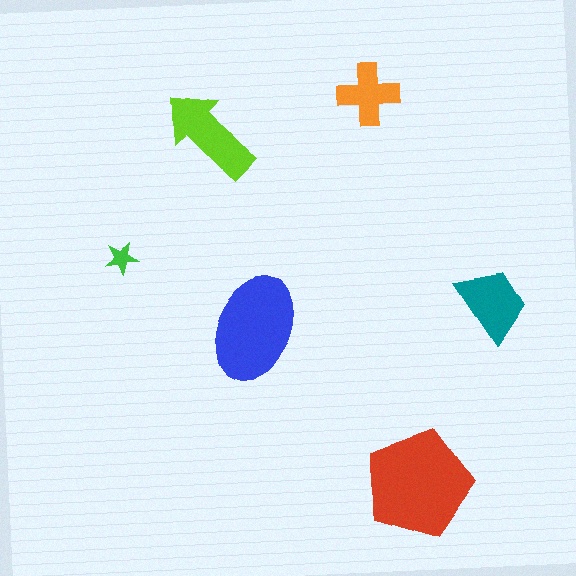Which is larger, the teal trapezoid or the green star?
The teal trapezoid.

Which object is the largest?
The red pentagon.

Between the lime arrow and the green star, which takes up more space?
The lime arrow.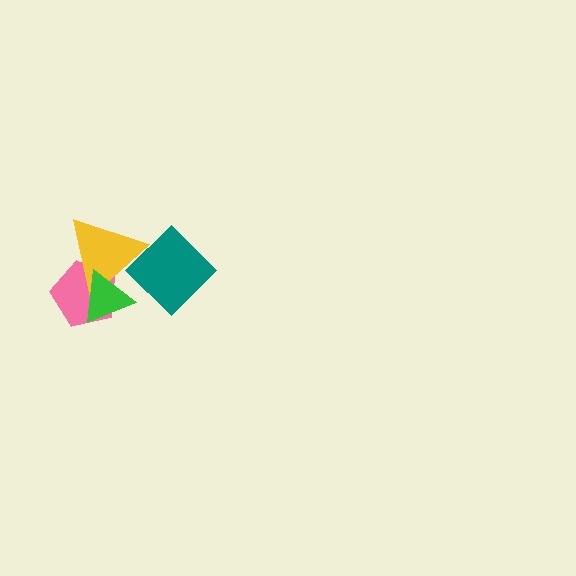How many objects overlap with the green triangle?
2 objects overlap with the green triangle.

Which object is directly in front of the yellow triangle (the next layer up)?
The green triangle is directly in front of the yellow triangle.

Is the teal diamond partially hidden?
No, no other shape covers it.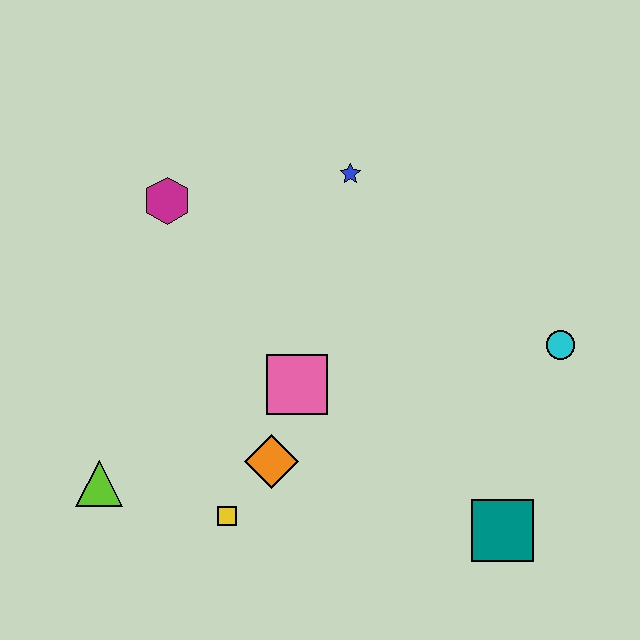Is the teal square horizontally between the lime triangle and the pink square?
No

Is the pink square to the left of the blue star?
Yes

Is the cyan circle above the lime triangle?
Yes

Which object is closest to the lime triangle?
The yellow square is closest to the lime triangle.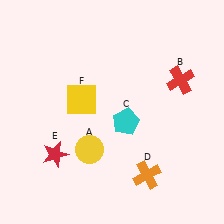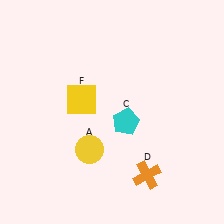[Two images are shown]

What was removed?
The red star (E), the red cross (B) were removed in Image 2.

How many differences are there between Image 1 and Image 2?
There are 2 differences between the two images.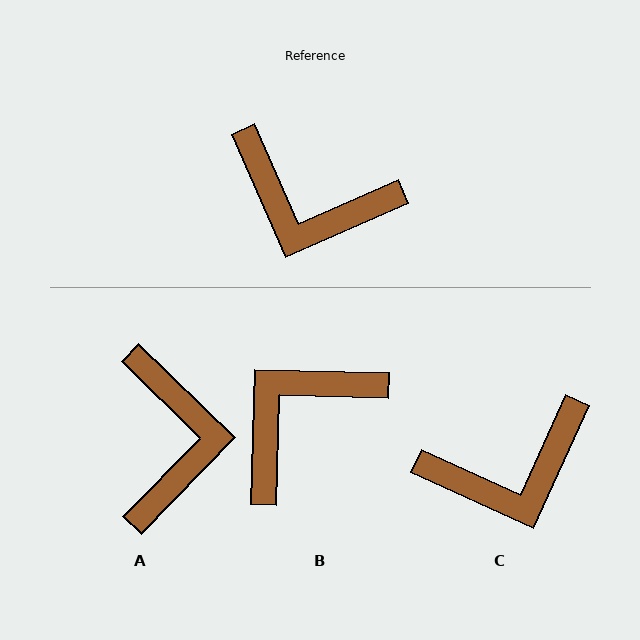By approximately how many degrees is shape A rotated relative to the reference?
Approximately 112 degrees counter-clockwise.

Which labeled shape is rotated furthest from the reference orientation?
B, about 115 degrees away.